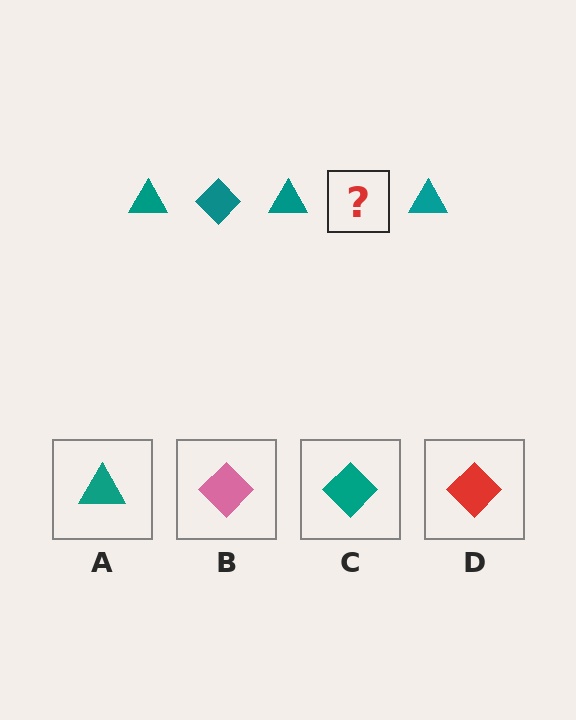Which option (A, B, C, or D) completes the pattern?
C.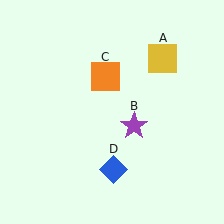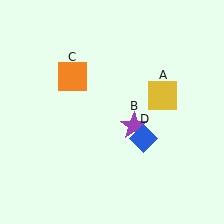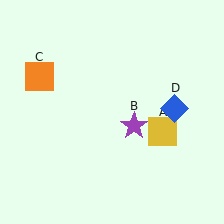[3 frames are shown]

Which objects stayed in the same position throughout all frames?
Purple star (object B) remained stationary.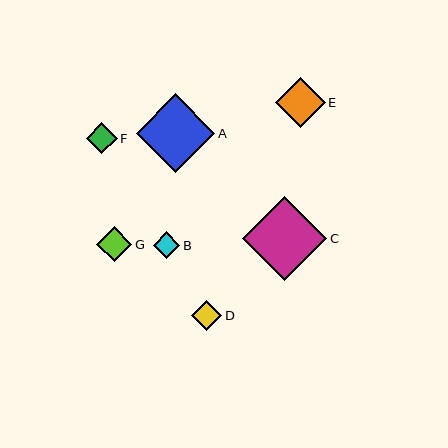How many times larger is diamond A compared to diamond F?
Diamond A is approximately 2.6 times the size of diamond F.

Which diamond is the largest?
Diamond C is the largest with a size of approximately 84 pixels.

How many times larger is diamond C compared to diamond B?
Diamond C is approximately 3.2 times the size of diamond B.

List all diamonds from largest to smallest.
From largest to smallest: C, A, E, G, F, D, B.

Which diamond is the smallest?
Diamond B is the smallest with a size of approximately 26 pixels.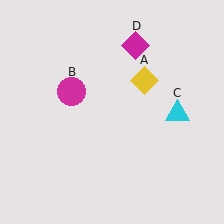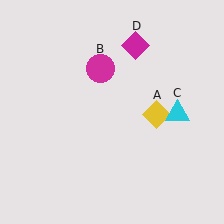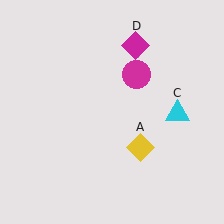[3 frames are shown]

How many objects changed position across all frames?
2 objects changed position: yellow diamond (object A), magenta circle (object B).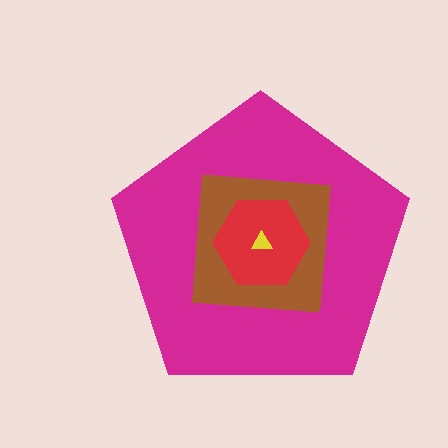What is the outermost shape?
The magenta pentagon.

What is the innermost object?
The yellow triangle.